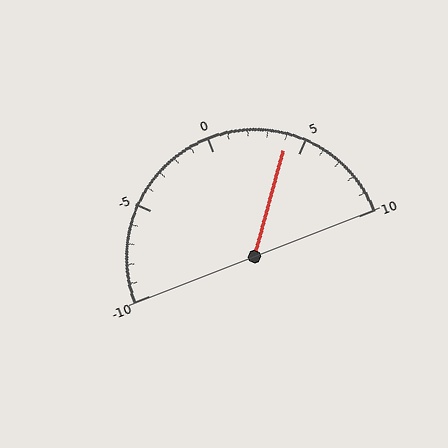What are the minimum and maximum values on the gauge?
The gauge ranges from -10 to 10.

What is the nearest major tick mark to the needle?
The nearest major tick mark is 5.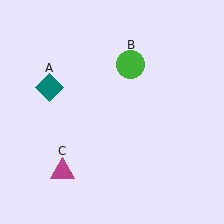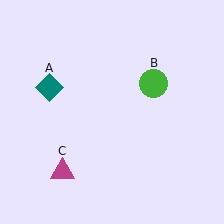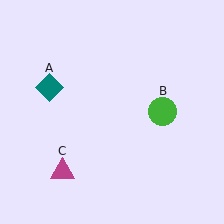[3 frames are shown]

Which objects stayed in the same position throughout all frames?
Teal diamond (object A) and magenta triangle (object C) remained stationary.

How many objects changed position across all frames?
1 object changed position: green circle (object B).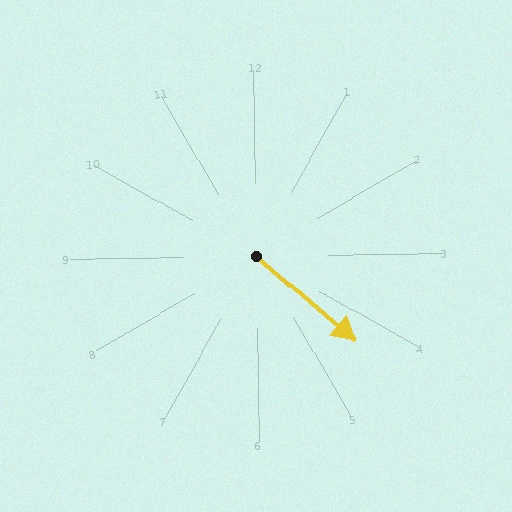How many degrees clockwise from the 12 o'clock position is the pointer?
Approximately 131 degrees.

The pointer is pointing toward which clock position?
Roughly 4 o'clock.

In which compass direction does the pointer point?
Southeast.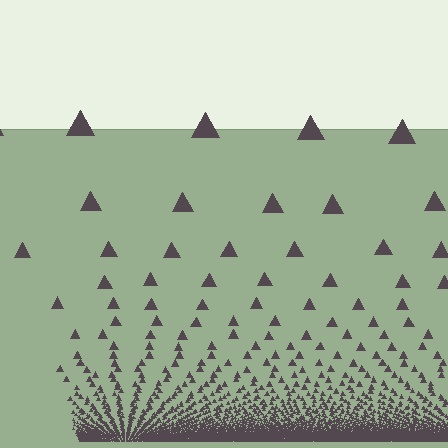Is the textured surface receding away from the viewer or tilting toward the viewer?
The surface appears to tilt toward the viewer. Texture elements get larger and sparser toward the top.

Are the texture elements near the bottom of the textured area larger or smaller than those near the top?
Smaller. The gradient is inverted — elements near the bottom are smaller and denser.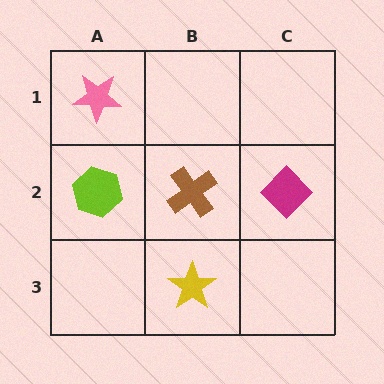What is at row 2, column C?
A magenta diamond.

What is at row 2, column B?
A brown cross.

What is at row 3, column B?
A yellow star.